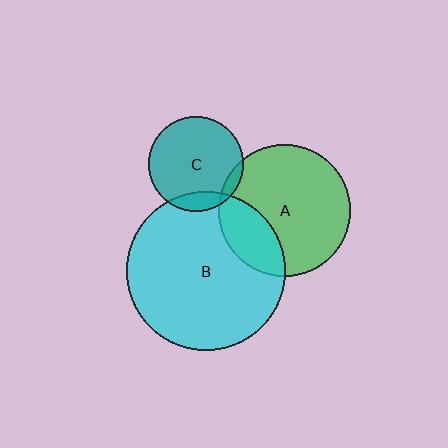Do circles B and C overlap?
Yes.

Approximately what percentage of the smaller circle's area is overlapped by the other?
Approximately 10%.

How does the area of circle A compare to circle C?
Approximately 1.9 times.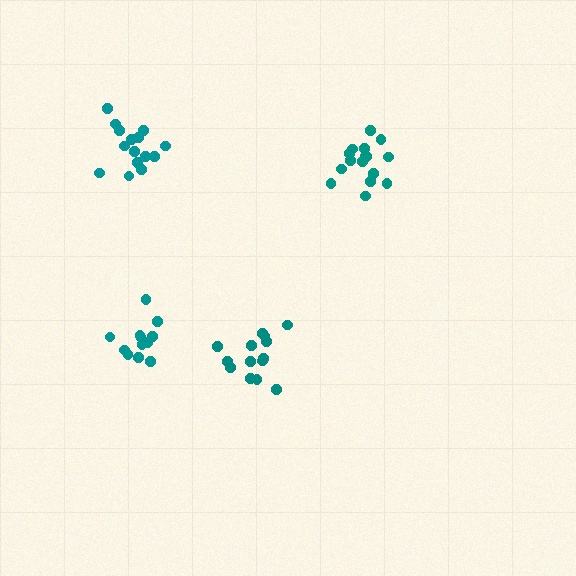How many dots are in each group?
Group 1: 16 dots, Group 2: 14 dots, Group 3: 16 dots, Group 4: 12 dots (58 total).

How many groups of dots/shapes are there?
There are 4 groups.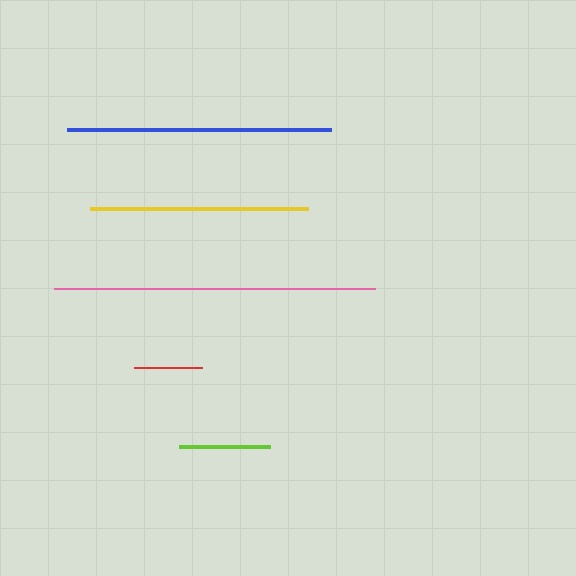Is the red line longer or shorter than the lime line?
The lime line is longer than the red line.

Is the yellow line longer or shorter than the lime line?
The yellow line is longer than the lime line.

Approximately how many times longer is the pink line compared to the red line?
The pink line is approximately 4.7 times the length of the red line.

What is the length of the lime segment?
The lime segment is approximately 91 pixels long.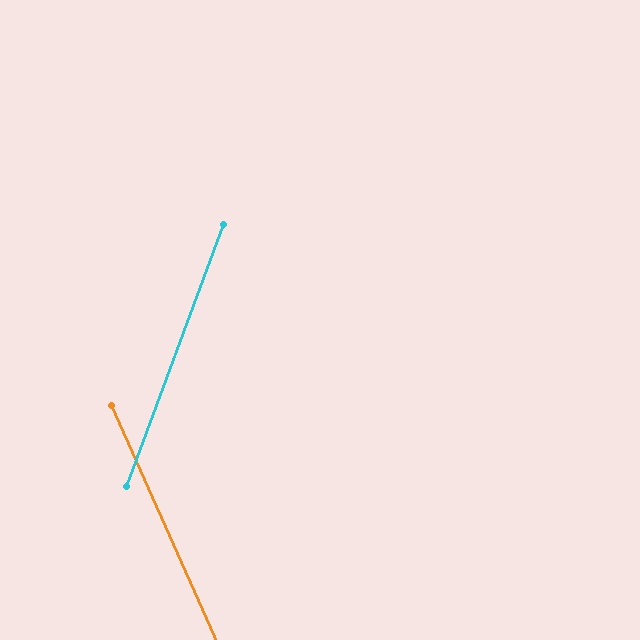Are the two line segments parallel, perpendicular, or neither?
Neither parallel nor perpendicular — they differ by about 44°.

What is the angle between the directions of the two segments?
Approximately 44 degrees.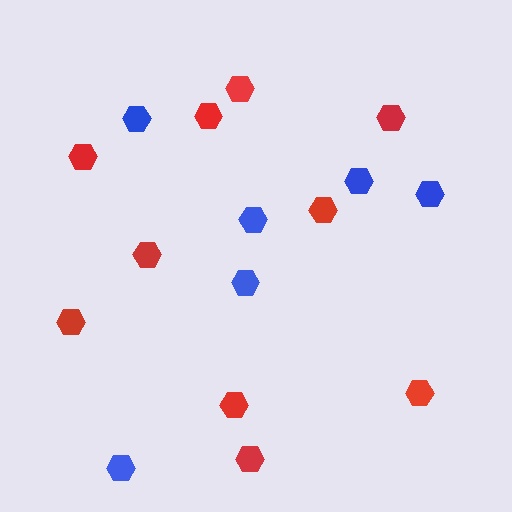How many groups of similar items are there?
There are 2 groups: one group of blue hexagons (6) and one group of red hexagons (10).